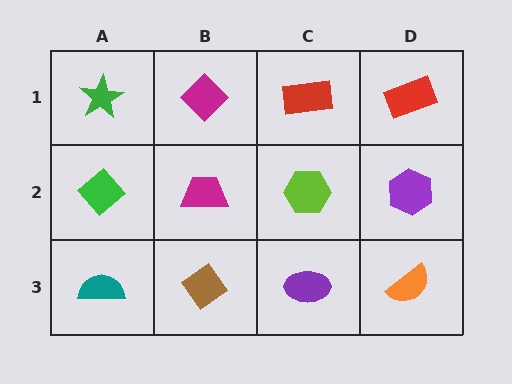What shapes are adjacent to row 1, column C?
A lime hexagon (row 2, column C), a magenta diamond (row 1, column B), a red rectangle (row 1, column D).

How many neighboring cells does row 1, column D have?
2.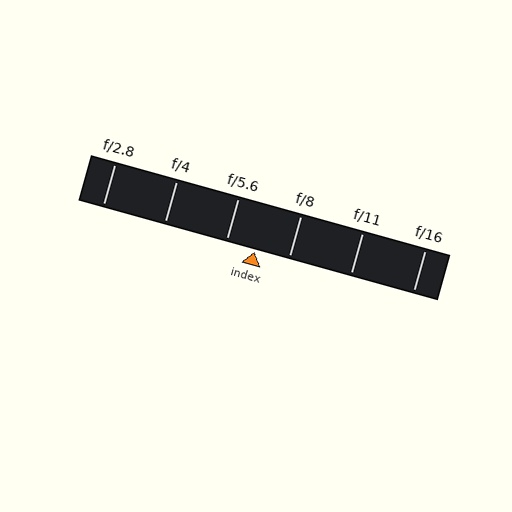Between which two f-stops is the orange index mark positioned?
The index mark is between f/5.6 and f/8.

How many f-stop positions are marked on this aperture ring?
There are 6 f-stop positions marked.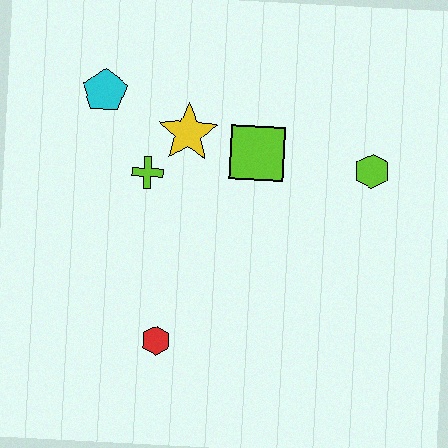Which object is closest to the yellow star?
The lime cross is closest to the yellow star.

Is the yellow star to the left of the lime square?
Yes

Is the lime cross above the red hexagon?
Yes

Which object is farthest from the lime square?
The red hexagon is farthest from the lime square.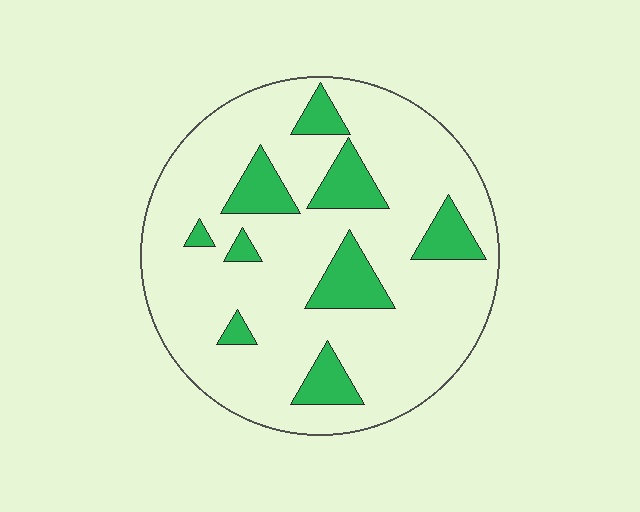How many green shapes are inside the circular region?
9.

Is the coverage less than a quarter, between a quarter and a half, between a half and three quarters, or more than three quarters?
Less than a quarter.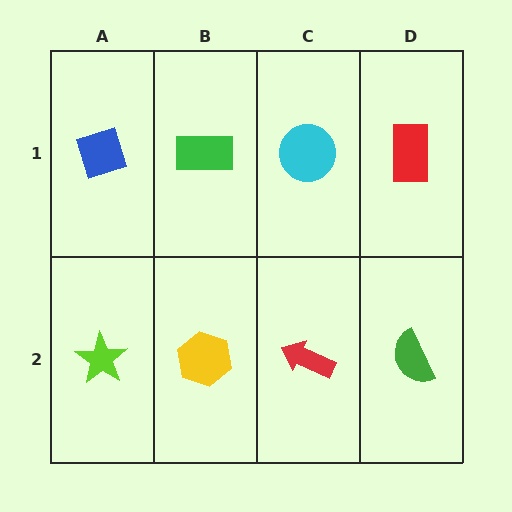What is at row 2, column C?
A red arrow.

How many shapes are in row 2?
4 shapes.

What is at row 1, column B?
A green rectangle.